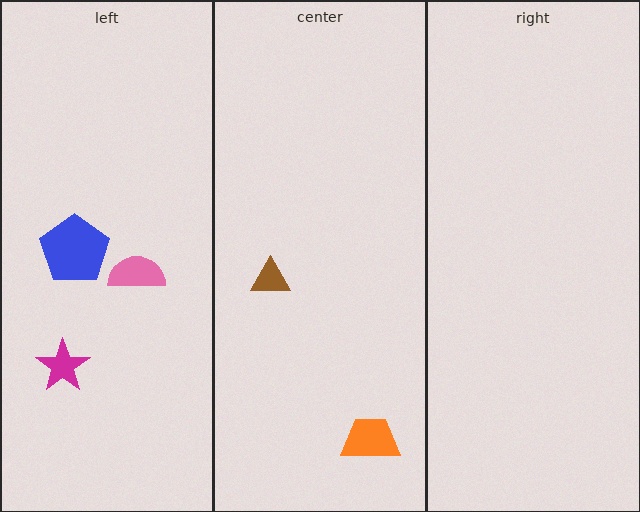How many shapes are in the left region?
3.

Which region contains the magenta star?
The left region.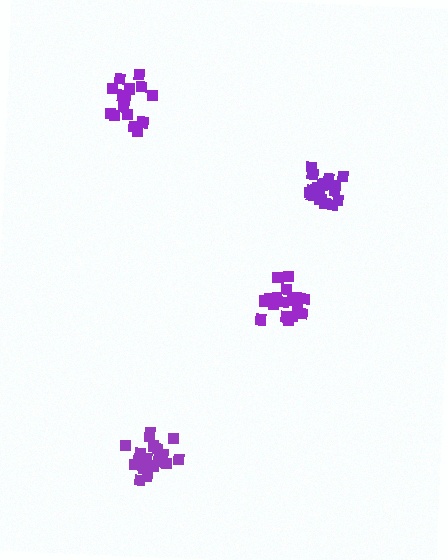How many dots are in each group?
Group 1: 18 dots, Group 2: 19 dots, Group 3: 16 dots, Group 4: 20 dots (73 total).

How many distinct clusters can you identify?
There are 4 distinct clusters.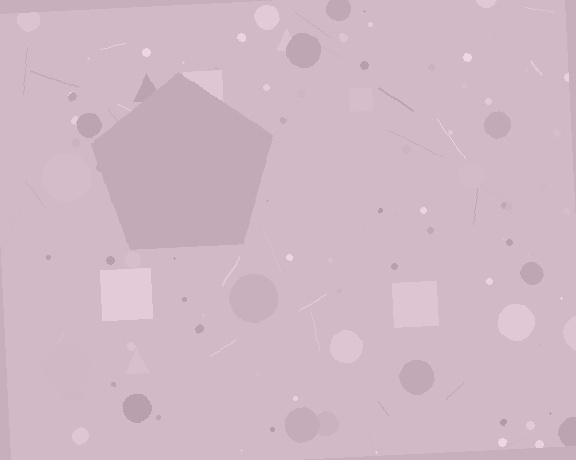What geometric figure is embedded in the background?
A pentagon is embedded in the background.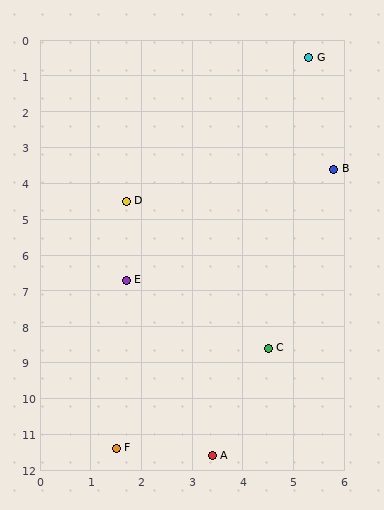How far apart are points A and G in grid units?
Points A and G are about 11.3 grid units apart.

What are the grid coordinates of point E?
Point E is at approximately (1.7, 6.7).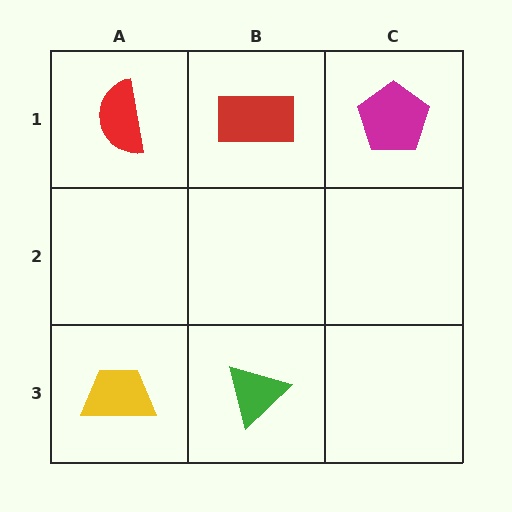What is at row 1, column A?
A red semicircle.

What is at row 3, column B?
A green triangle.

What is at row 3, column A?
A yellow trapezoid.